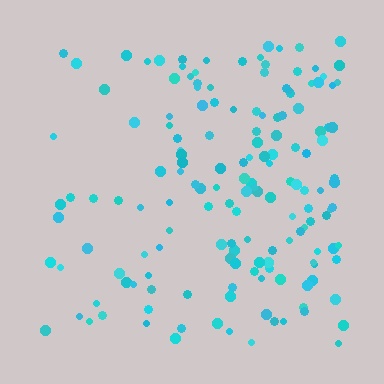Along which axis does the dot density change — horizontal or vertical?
Horizontal.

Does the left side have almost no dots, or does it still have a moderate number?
Still a moderate number, just noticeably fewer than the right.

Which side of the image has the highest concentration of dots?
The right.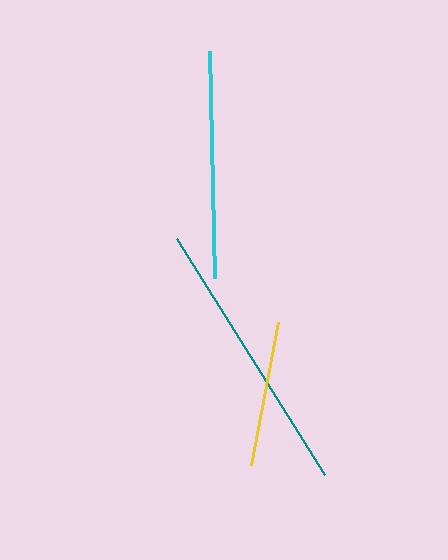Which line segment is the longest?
The teal line is the longest at approximately 280 pixels.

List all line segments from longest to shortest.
From longest to shortest: teal, cyan, yellow.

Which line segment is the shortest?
The yellow line is the shortest at approximately 145 pixels.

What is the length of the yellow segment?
The yellow segment is approximately 145 pixels long.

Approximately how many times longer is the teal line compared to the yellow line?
The teal line is approximately 1.9 times the length of the yellow line.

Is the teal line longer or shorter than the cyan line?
The teal line is longer than the cyan line.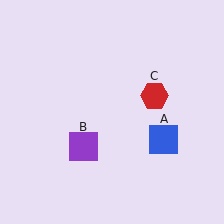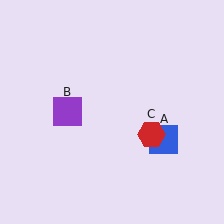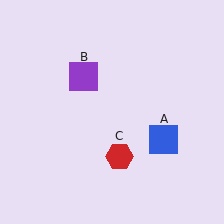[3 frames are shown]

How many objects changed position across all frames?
2 objects changed position: purple square (object B), red hexagon (object C).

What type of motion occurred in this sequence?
The purple square (object B), red hexagon (object C) rotated clockwise around the center of the scene.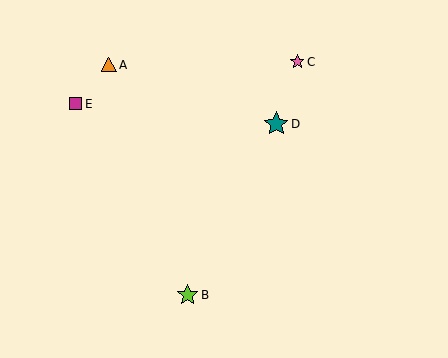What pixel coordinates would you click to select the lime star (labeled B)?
Click at (188, 295) to select the lime star B.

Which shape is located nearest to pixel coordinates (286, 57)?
The pink star (labeled C) at (297, 62) is nearest to that location.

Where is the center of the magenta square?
The center of the magenta square is at (76, 104).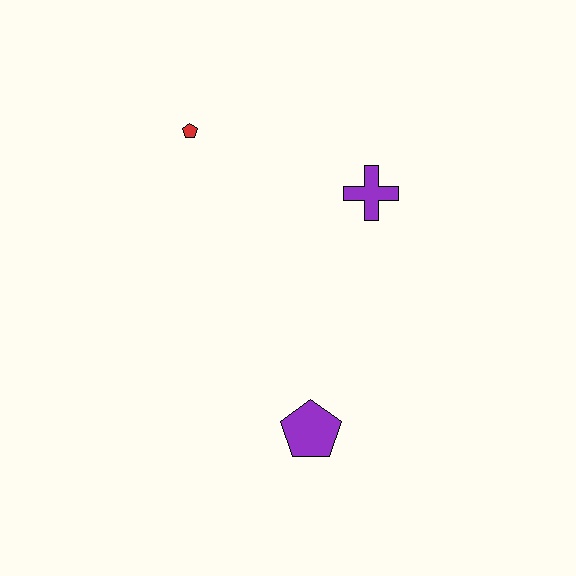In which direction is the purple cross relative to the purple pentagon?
The purple cross is above the purple pentagon.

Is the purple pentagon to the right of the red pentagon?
Yes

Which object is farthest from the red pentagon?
The purple pentagon is farthest from the red pentagon.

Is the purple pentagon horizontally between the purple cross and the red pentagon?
Yes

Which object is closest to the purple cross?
The red pentagon is closest to the purple cross.